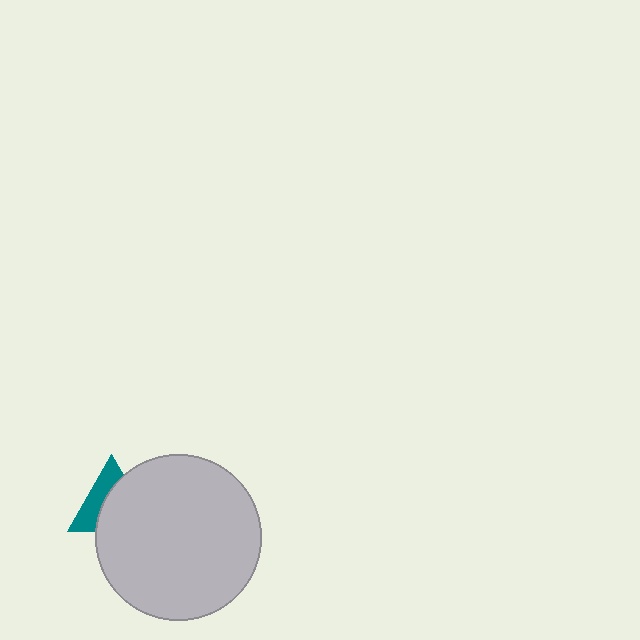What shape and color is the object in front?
The object in front is a light gray circle.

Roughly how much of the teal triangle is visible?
A small part of it is visible (roughly 42%).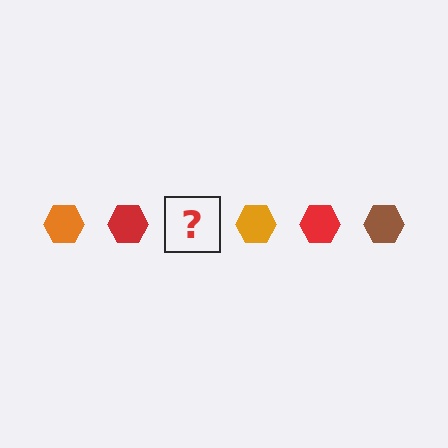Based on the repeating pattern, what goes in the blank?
The blank should be a brown hexagon.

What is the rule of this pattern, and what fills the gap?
The rule is that the pattern cycles through orange, red, brown hexagons. The gap should be filled with a brown hexagon.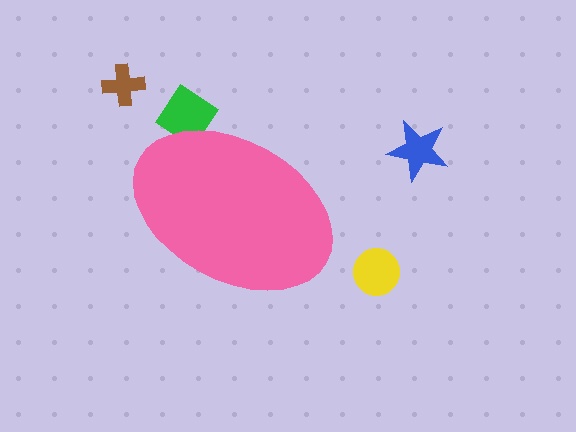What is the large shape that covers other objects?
A pink ellipse.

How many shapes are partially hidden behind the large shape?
1 shape is partially hidden.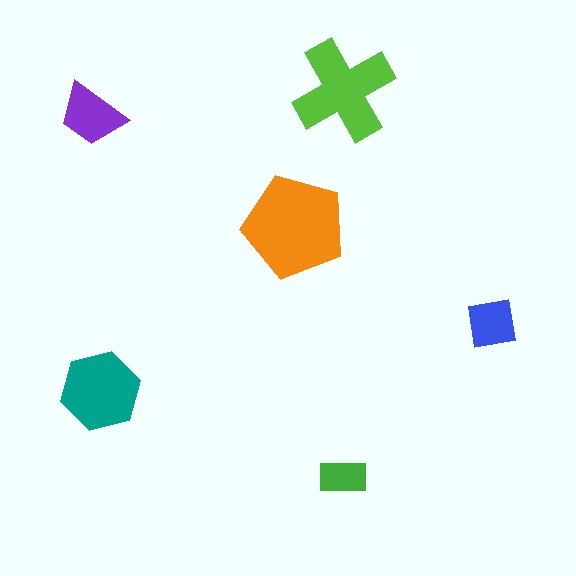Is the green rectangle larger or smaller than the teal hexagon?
Smaller.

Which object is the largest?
The orange pentagon.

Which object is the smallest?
The green rectangle.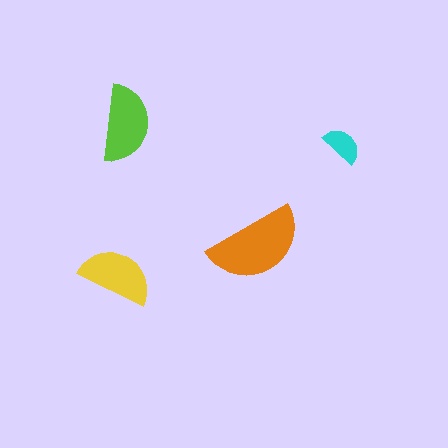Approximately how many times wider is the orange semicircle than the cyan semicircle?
About 2.5 times wider.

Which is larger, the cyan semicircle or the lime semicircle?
The lime one.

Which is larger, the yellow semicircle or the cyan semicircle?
The yellow one.